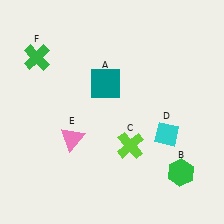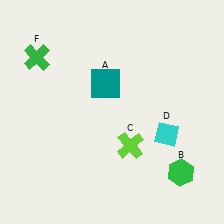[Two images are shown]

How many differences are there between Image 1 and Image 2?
There is 1 difference between the two images.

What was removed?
The pink triangle (E) was removed in Image 2.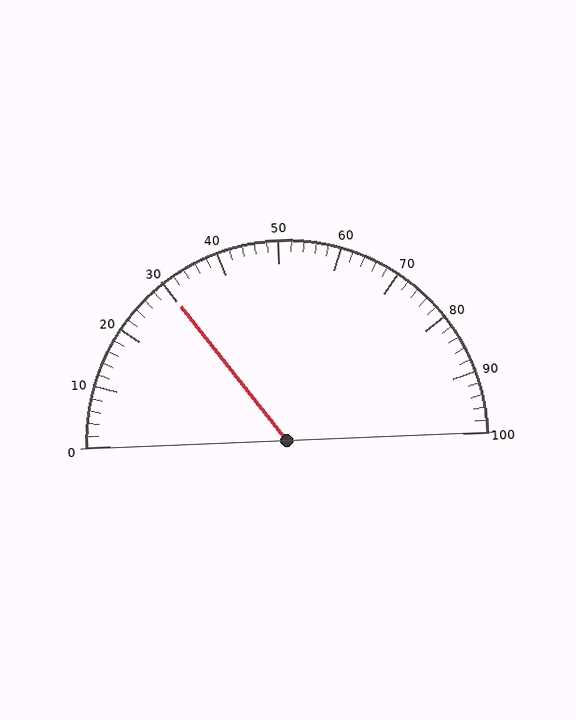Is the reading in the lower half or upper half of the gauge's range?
The reading is in the lower half of the range (0 to 100).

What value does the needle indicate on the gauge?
The needle indicates approximately 30.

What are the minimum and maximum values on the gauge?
The gauge ranges from 0 to 100.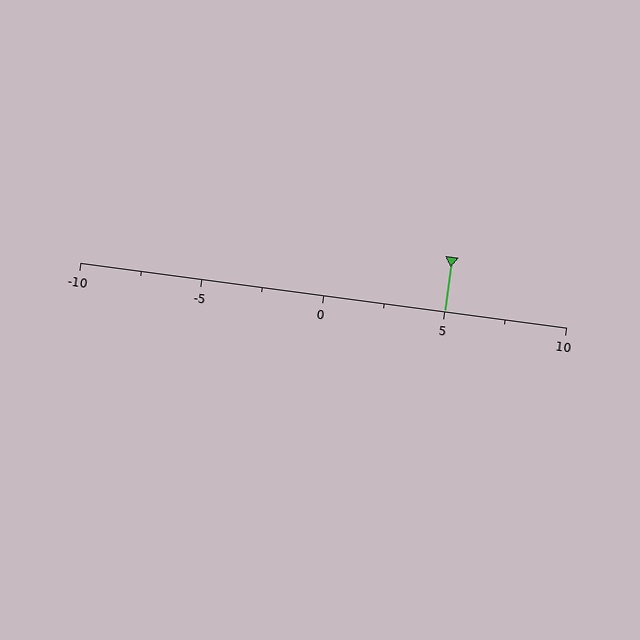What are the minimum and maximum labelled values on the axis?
The axis runs from -10 to 10.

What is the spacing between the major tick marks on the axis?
The major ticks are spaced 5 apart.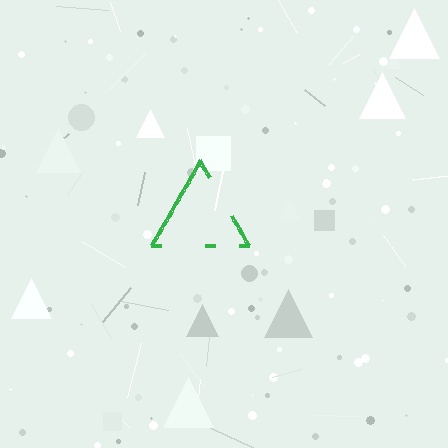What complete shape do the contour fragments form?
The contour fragments form a triangle.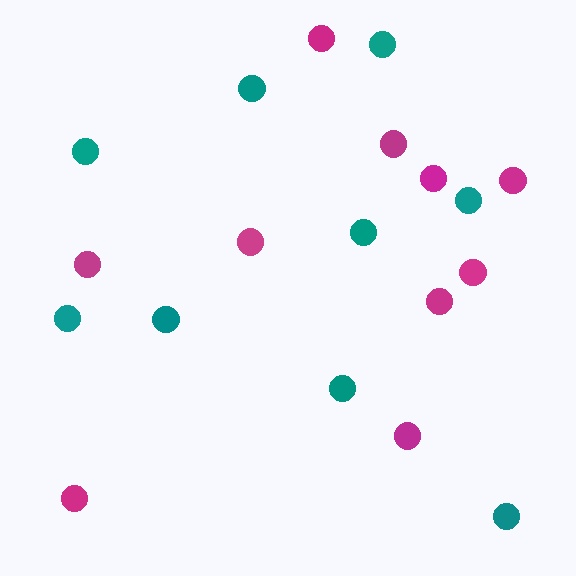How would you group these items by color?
There are 2 groups: one group of teal circles (9) and one group of magenta circles (10).